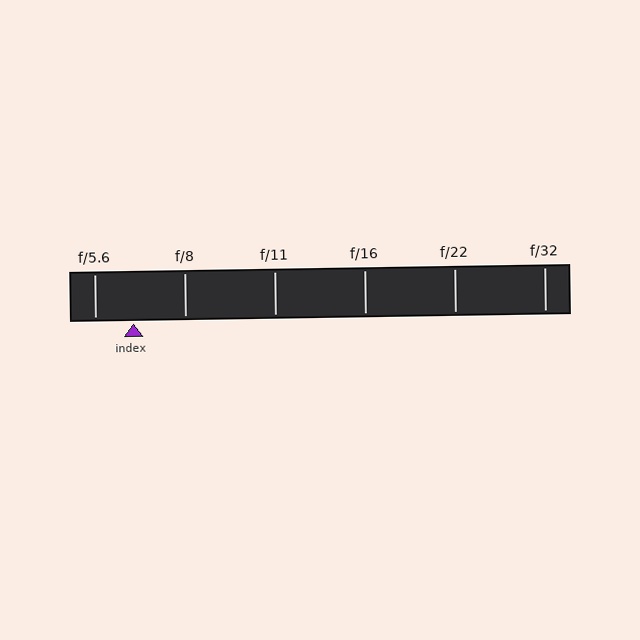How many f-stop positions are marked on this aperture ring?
There are 6 f-stop positions marked.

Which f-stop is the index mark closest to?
The index mark is closest to f/5.6.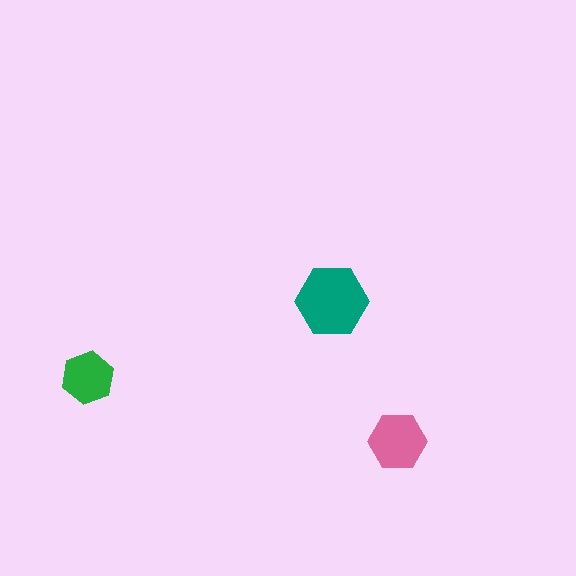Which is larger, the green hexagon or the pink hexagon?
The pink one.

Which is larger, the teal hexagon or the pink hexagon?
The teal one.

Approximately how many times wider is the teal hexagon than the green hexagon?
About 1.5 times wider.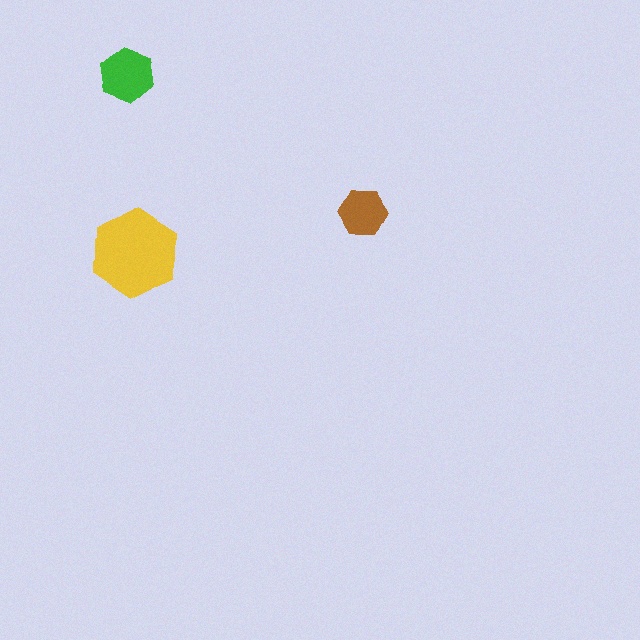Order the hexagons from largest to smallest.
the yellow one, the green one, the brown one.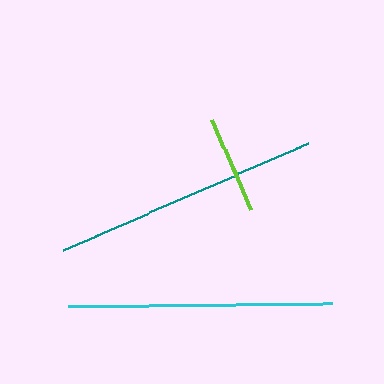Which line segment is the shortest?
The lime line is the shortest at approximately 99 pixels.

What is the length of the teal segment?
The teal segment is approximately 268 pixels long.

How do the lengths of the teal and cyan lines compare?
The teal and cyan lines are approximately the same length.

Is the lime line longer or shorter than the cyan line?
The cyan line is longer than the lime line.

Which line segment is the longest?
The teal line is the longest at approximately 268 pixels.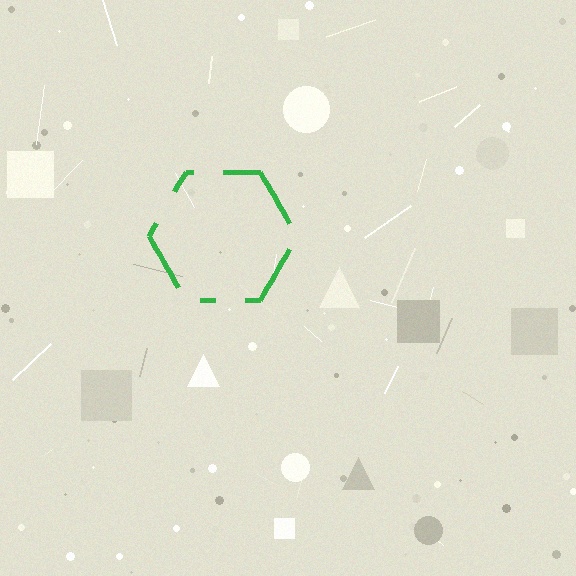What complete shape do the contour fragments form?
The contour fragments form a hexagon.